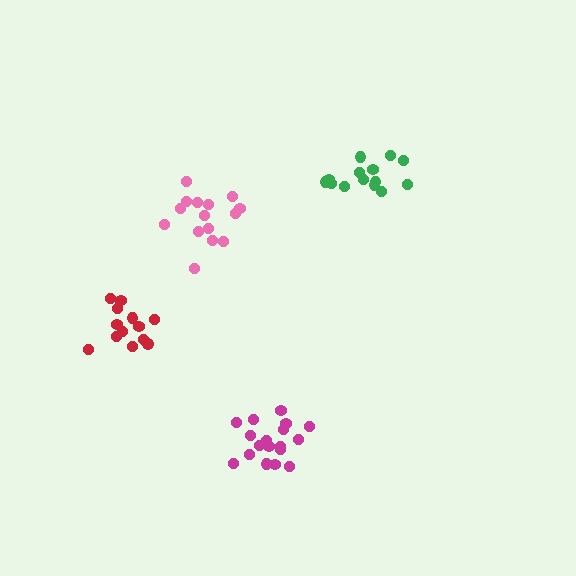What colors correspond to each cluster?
The clusters are colored: green, red, magenta, pink.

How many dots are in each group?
Group 1: 14 dots, Group 2: 13 dots, Group 3: 18 dots, Group 4: 15 dots (60 total).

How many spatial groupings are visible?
There are 4 spatial groupings.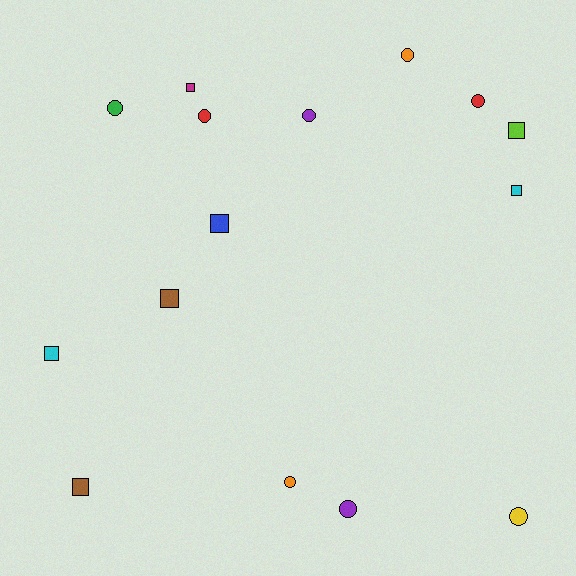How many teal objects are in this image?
There are no teal objects.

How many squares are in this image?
There are 7 squares.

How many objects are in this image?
There are 15 objects.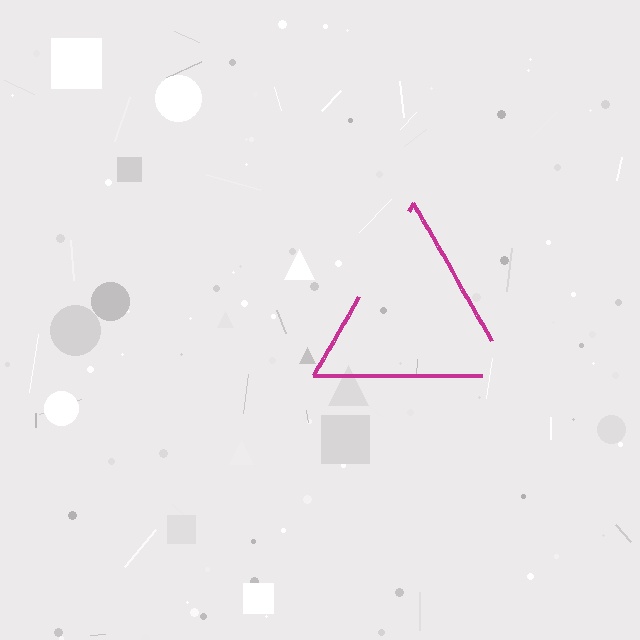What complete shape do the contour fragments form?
The contour fragments form a triangle.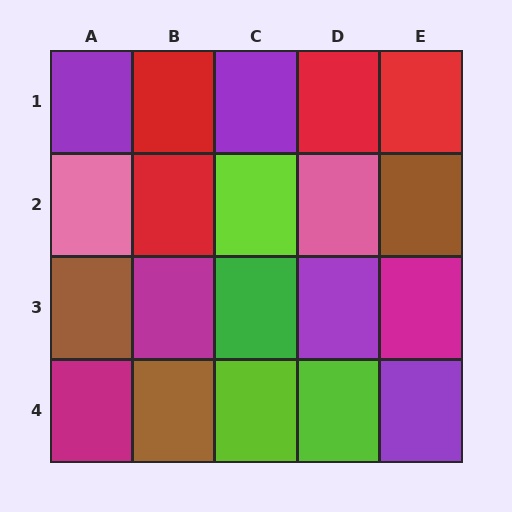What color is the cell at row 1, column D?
Red.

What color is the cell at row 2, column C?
Lime.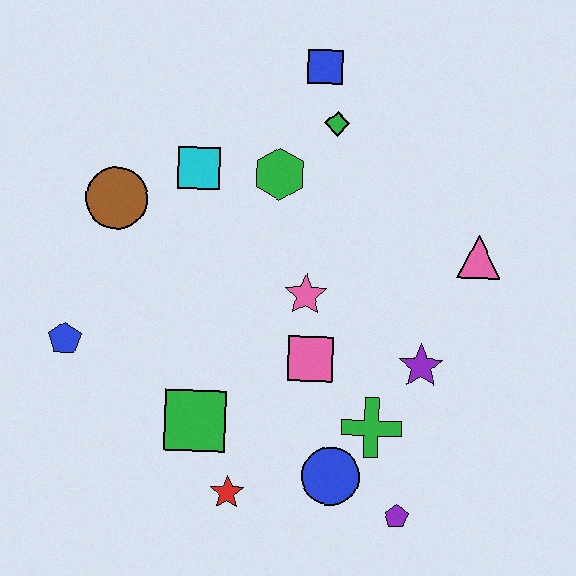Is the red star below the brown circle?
Yes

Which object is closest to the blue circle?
The green cross is closest to the blue circle.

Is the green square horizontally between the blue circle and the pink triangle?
No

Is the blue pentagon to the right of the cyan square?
No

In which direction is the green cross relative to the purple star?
The green cross is below the purple star.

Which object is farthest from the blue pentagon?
The pink triangle is farthest from the blue pentagon.